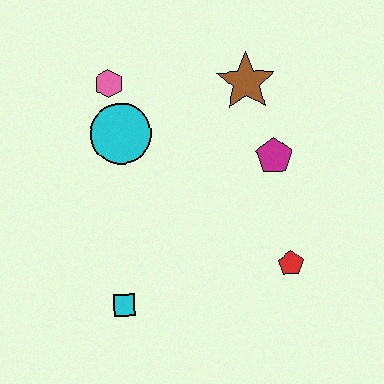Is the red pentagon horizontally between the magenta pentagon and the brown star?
No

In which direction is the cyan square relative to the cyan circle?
The cyan square is below the cyan circle.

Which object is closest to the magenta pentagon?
The brown star is closest to the magenta pentagon.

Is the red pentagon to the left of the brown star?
No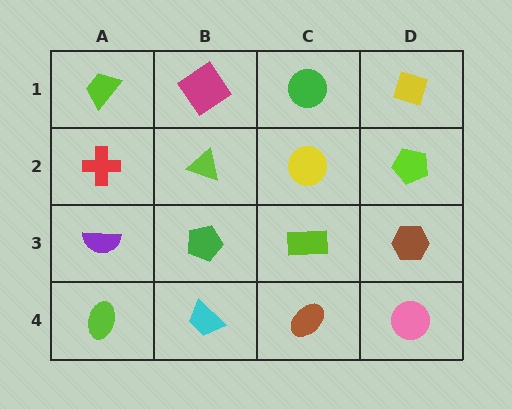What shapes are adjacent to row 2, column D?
A yellow diamond (row 1, column D), a brown hexagon (row 3, column D), a yellow circle (row 2, column C).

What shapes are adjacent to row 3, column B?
A lime triangle (row 2, column B), a cyan trapezoid (row 4, column B), a purple semicircle (row 3, column A), a lime rectangle (row 3, column C).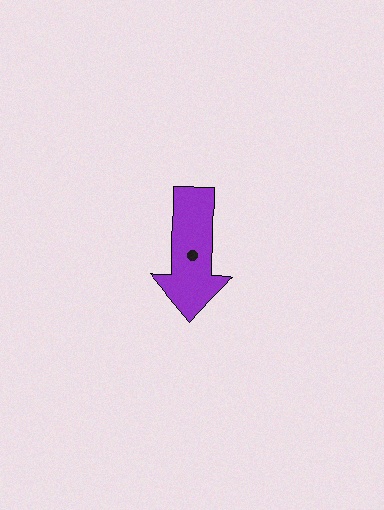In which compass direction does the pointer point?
South.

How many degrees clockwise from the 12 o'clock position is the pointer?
Approximately 181 degrees.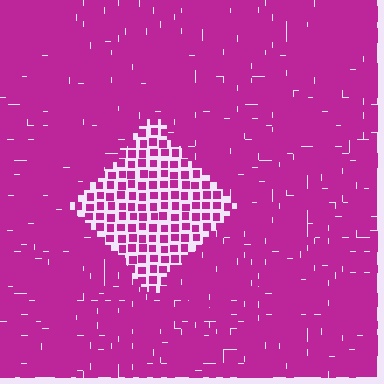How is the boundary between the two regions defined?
The boundary is defined by a change in element density (approximately 2.3x ratio). All elements are the same color, size, and shape.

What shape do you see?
I see a diamond.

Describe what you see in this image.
The image contains small magenta elements arranged at two different densities. A diamond-shaped region is visible where the elements are less densely packed than the surrounding area.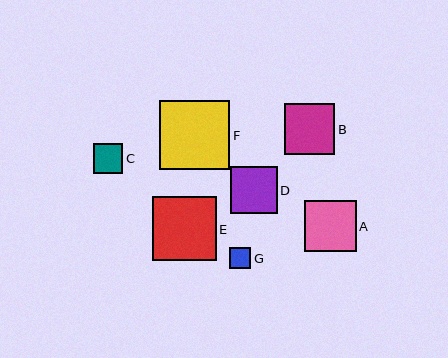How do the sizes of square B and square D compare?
Square B and square D are approximately the same size.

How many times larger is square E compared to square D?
Square E is approximately 1.4 times the size of square D.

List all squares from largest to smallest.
From largest to smallest: F, E, A, B, D, C, G.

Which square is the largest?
Square F is the largest with a size of approximately 70 pixels.